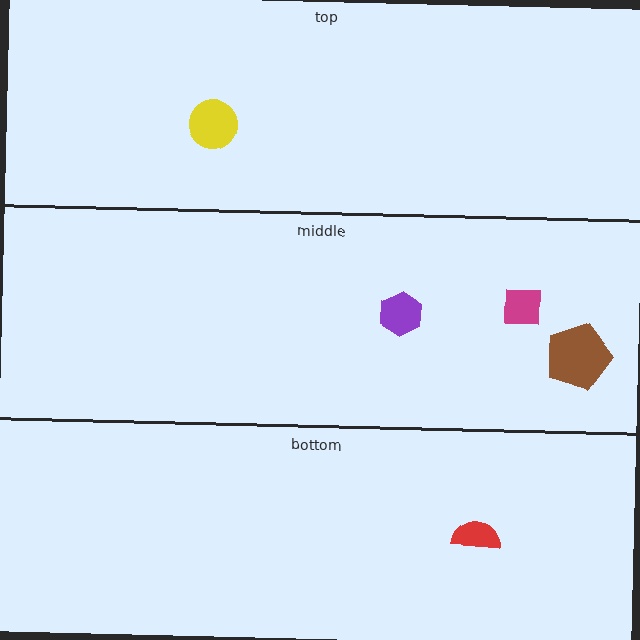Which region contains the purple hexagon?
The middle region.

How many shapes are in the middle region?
3.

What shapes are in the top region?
The yellow circle.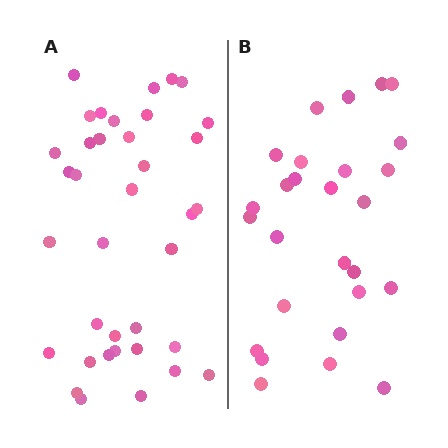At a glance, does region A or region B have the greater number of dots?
Region A (the left region) has more dots.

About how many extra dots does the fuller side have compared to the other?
Region A has roughly 10 or so more dots than region B.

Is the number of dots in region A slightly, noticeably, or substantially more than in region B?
Region A has noticeably more, but not dramatically so. The ratio is roughly 1.4 to 1.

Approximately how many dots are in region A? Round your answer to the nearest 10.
About 40 dots. (The exact count is 37, which rounds to 40.)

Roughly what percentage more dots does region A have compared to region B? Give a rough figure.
About 35% more.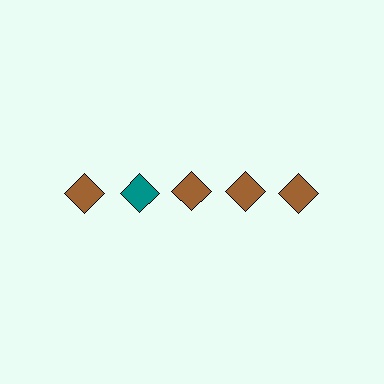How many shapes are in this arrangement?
There are 5 shapes arranged in a grid pattern.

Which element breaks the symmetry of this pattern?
The teal diamond in the top row, second from left column breaks the symmetry. All other shapes are brown diamonds.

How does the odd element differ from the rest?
It has a different color: teal instead of brown.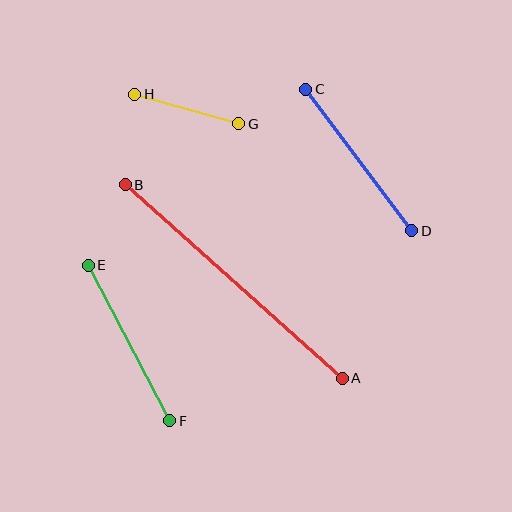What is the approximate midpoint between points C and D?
The midpoint is at approximately (359, 160) pixels.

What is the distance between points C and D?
The distance is approximately 177 pixels.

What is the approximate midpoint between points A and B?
The midpoint is at approximately (234, 281) pixels.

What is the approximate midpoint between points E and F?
The midpoint is at approximately (129, 343) pixels.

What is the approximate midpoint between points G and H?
The midpoint is at approximately (187, 109) pixels.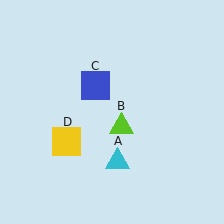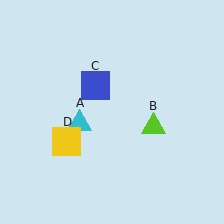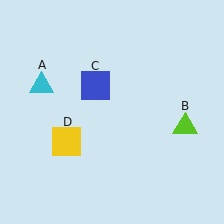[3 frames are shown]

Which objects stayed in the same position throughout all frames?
Blue square (object C) and yellow square (object D) remained stationary.